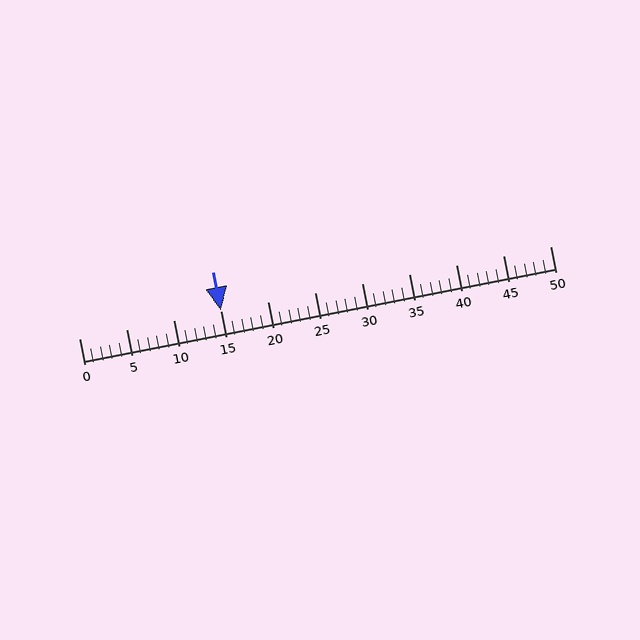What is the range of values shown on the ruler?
The ruler shows values from 0 to 50.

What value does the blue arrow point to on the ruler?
The blue arrow points to approximately 15.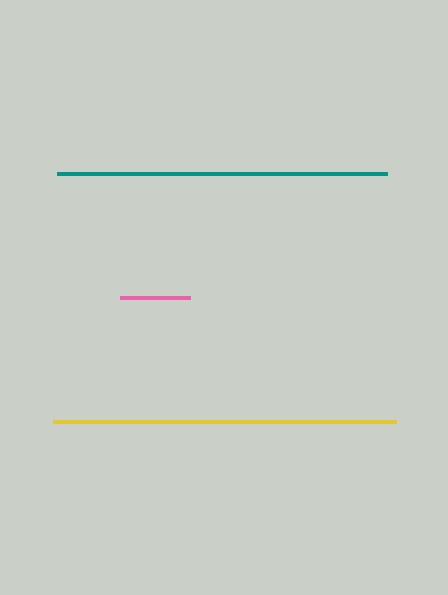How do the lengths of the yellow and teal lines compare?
The yellow and teal lines are approximately the same length.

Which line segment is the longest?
The yellow line is the longest at approximately 343 pixels.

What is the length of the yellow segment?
The yellow segment is approximately 343 pixels long.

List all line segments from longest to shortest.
From longest to shortest: yellow, teal, pink.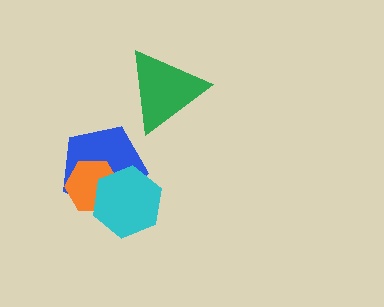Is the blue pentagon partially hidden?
Yes, it is partially covered by another shape.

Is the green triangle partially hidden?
No, no other shape covers it.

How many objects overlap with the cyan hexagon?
2 objects overlap with the cyan hexagon.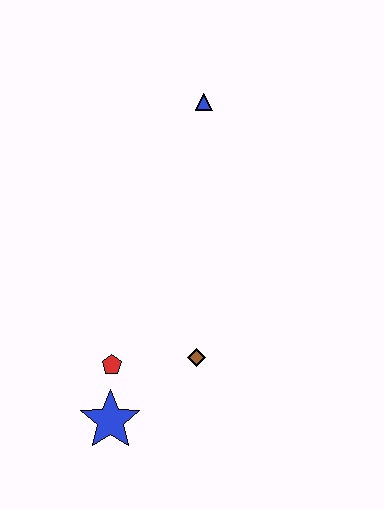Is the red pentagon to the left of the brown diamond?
Yes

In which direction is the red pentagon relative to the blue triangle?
The red pentagon is below the blue triangle.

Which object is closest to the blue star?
The red pentagon is closest to the blue star.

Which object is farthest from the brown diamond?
The blue triangle is farthest from the brown diamond.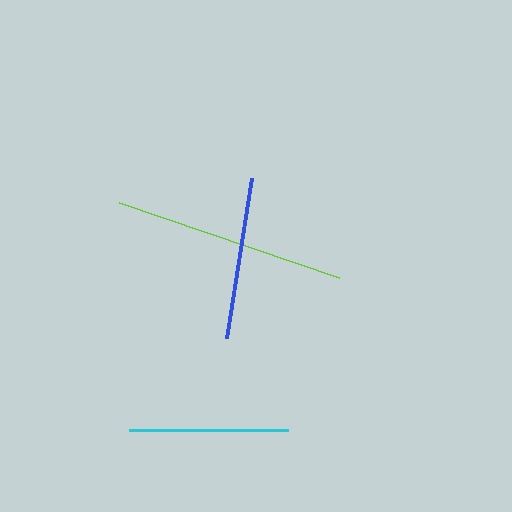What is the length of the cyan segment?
The cyan segment is approximately 159 pixels long.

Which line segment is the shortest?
The cyan line is the shortest at approximately 159 pixels.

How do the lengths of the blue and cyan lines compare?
The blue and cyan lines are approximately the same length.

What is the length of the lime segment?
The lime segment is approximately 232 pixels long.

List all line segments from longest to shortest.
From longest to shortest: lime, blue, cyan.